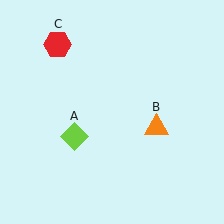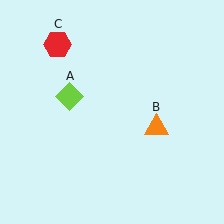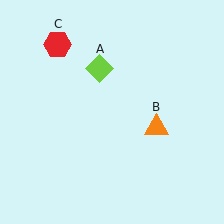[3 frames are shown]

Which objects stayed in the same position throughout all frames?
Orange triangle (object B) and red hexagon (object C) remained stationary.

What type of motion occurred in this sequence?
The lime diamond (object A) rotated clockwise around the center of the scene.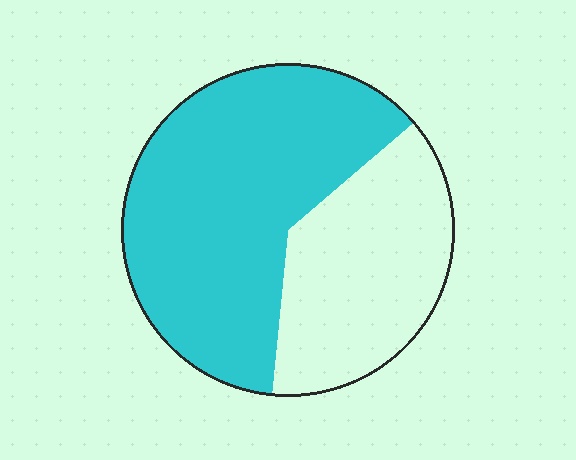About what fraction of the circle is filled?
About five eighths (5/8).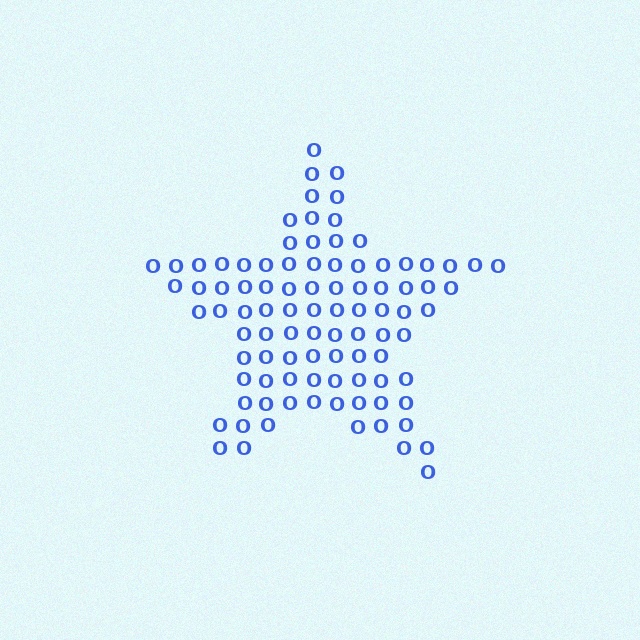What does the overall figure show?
The overall figure shows a star.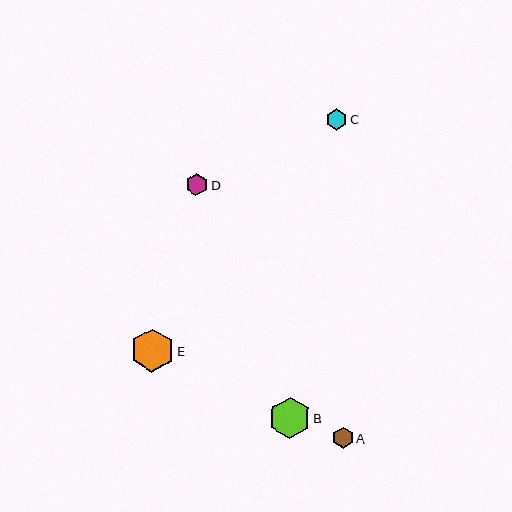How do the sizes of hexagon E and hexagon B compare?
Hexagon E and hexagon B are approximately the same size.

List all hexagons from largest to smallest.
From largest to smallest: E, B, D, C, A.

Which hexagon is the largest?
Hexagon E is the largest with a size of approximately 43 pixels.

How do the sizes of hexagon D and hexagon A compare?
Hexagon D and hexagon A are approximately the same size.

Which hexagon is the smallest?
Hexagon A is the smallest with a size of approximately 21 pixels.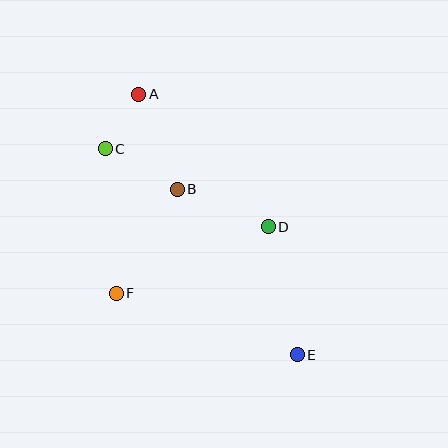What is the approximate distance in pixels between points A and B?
The distance between A and B is approximately 102 pixels.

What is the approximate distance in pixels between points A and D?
The distance between A and D is approximately 185 pixels.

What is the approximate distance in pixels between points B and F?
The distance between B and F is approximately 120 pixels.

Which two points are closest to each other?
Points A and C are closest to each other.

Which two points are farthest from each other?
Points A and E are farthest from each other.